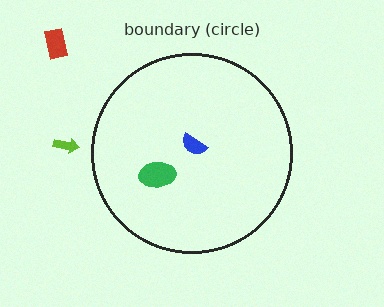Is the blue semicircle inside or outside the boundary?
Inside.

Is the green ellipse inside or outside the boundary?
Inside.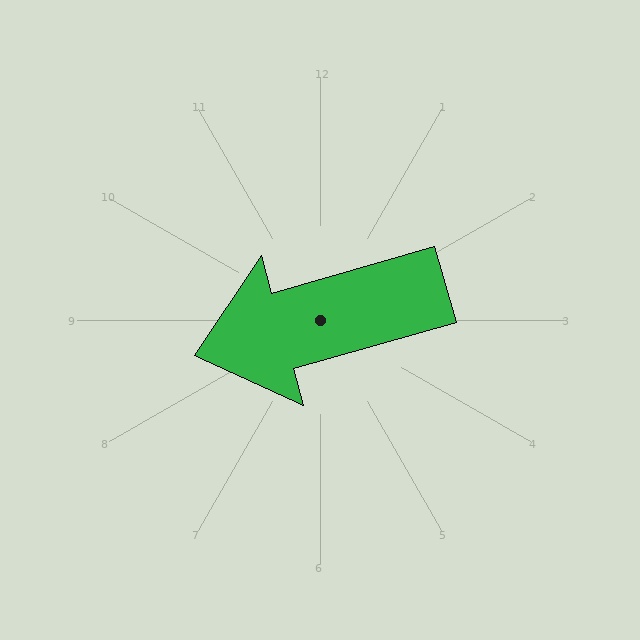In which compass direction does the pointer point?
West.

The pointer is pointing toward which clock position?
Roughly 8 o'clock.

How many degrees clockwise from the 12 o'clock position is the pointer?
Approximately 254 degrees.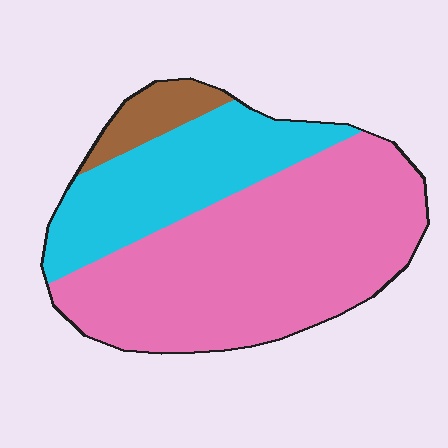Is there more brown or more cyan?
Cyan.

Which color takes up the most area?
Pink, at roughly 65%.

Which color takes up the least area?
Brown, at roughly 10%.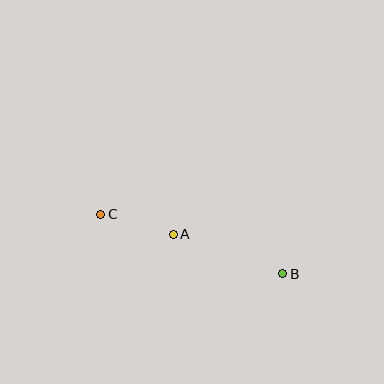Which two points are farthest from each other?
Points B and C are farthest from each other.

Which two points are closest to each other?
Points A and C are closest to each other.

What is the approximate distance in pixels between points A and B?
The distance between A and B is approximately 117 pixels.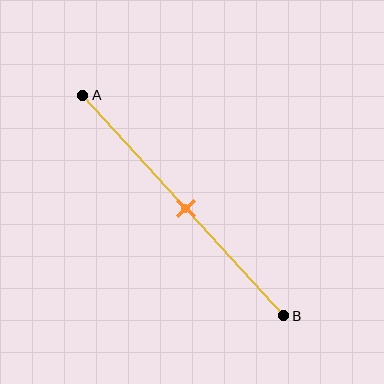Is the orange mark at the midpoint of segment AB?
Yes, the mark is approximately at the midpoint.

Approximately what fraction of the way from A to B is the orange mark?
The orange mark is approximately 50% of the way from A to B.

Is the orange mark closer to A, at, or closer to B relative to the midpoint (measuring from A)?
The orange mark is approximately at the midpoint of segment AB.